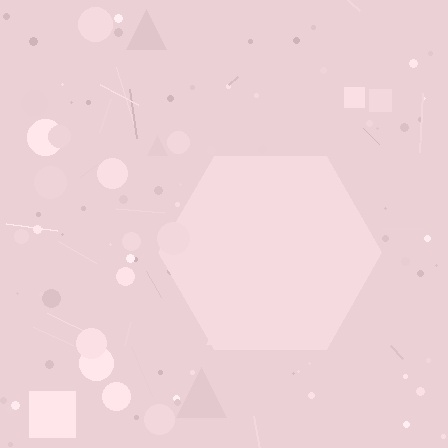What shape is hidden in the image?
A hexagon is hidden in the image.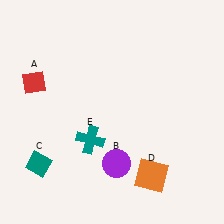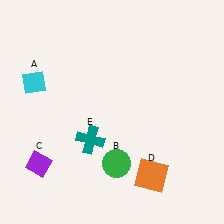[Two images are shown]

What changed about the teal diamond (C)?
In Image 1, C is teal. In Image 2, it changed to purple.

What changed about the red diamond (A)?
In Image 1, A is red. In Image 2, it changed to cyan.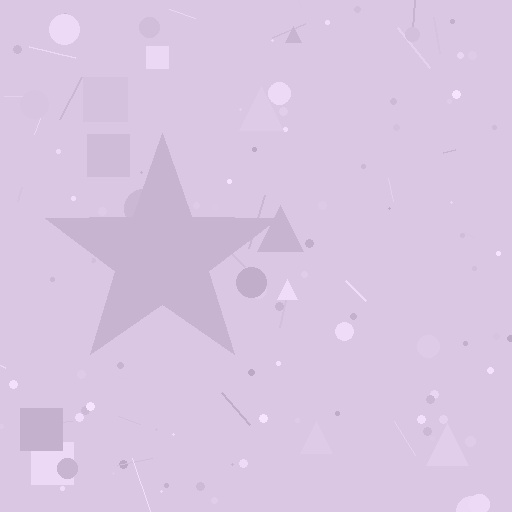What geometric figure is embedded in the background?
A star is embedded in the background.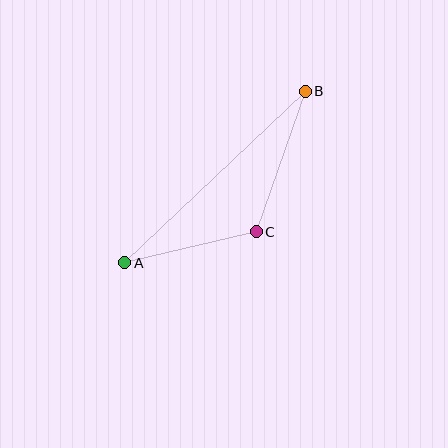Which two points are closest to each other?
Points A and C are closest to each other.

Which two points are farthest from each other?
Points A and B are farthest from each other.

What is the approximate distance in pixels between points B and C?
The distance between B and C is approximately 149 pixels.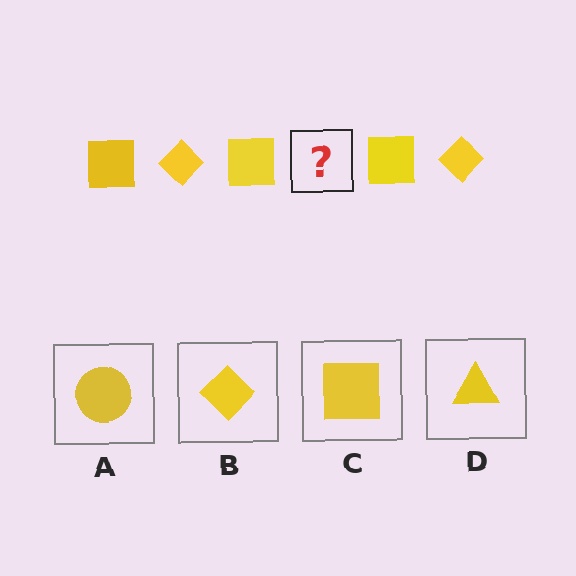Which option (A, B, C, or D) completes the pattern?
B.